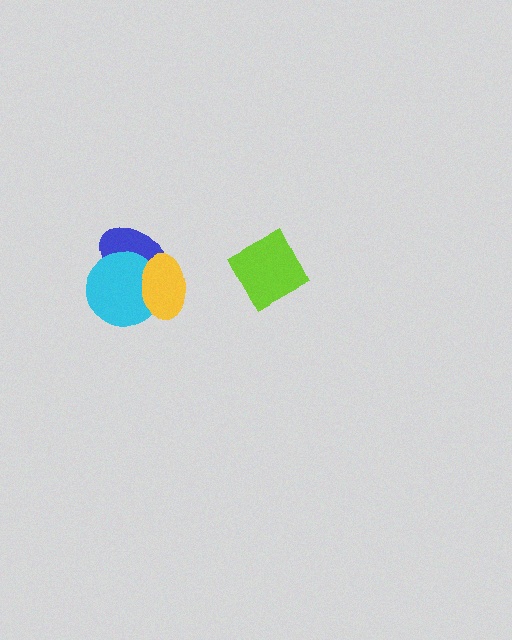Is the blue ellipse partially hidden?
Yes, it is partially covered by another shape.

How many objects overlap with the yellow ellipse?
2 objects overlap with the yellow ellipse.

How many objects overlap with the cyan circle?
2 objects overlap with the cyan circle.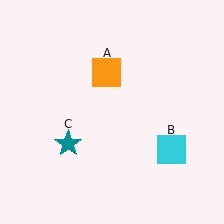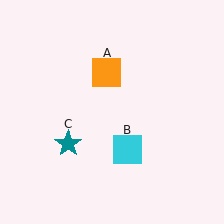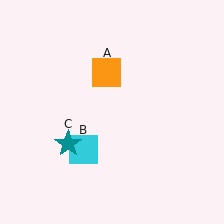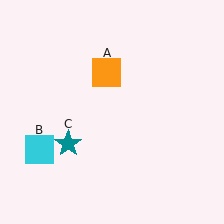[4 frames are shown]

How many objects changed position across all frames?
1 object changed position: cyan square (object B).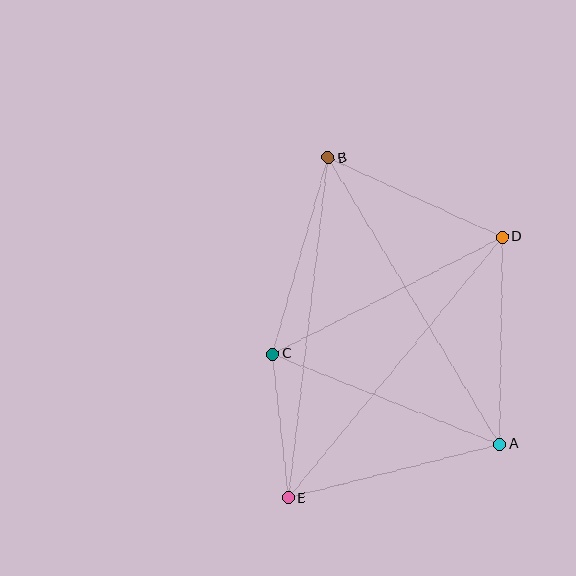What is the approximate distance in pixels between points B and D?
The distance between B and D is approximately 191 pixels.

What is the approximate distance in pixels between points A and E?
The distance between A and E is approximately 218 pixels.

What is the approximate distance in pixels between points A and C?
The distance between A and C is approximately 245 pixels.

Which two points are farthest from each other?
Points B and E are farthest from each other.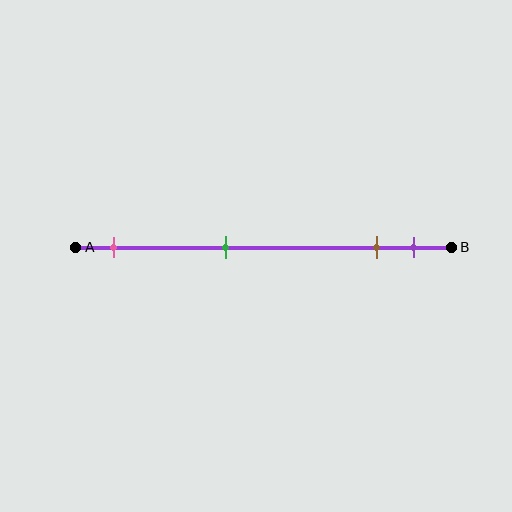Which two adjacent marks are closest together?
The brown and purple marks are the closest adjacent pair.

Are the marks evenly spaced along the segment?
No, the marks are not evenly spaced.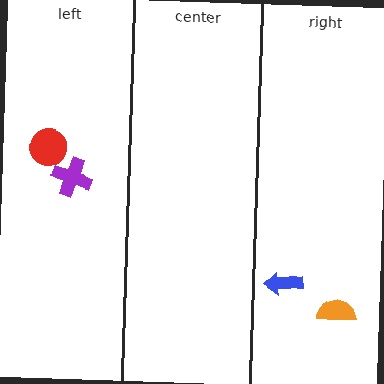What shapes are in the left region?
The purple cross, the red circle.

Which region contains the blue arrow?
The right region.